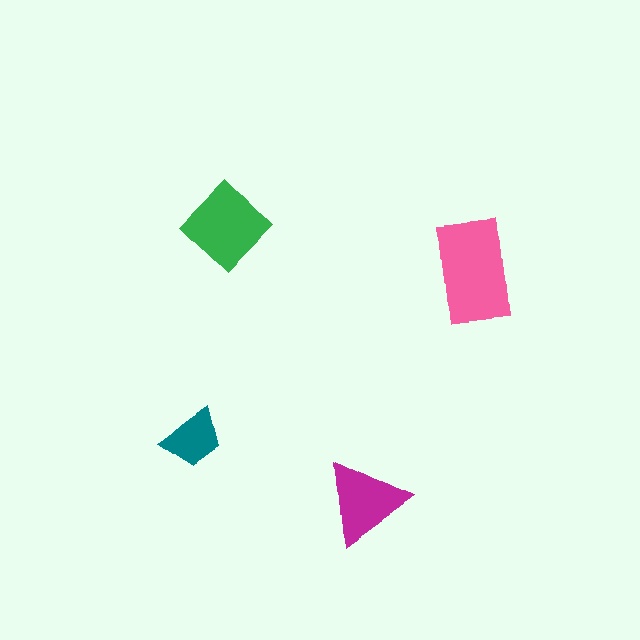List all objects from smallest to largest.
The teal trapezoid, the magenta triangle, the green diamond, the pink rectangle.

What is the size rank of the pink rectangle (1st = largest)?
1st.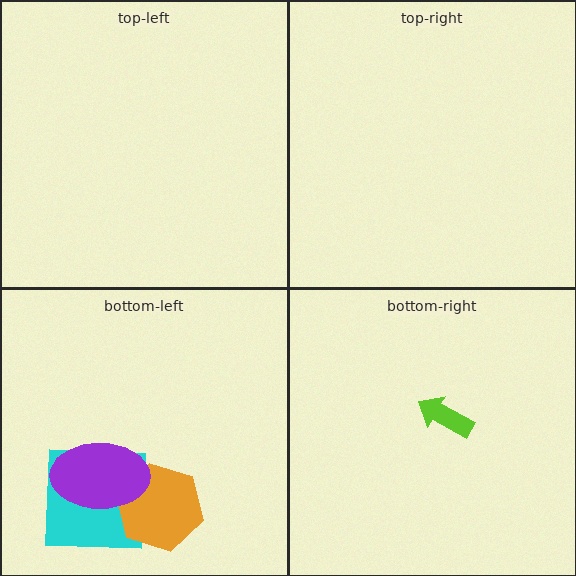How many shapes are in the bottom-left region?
3.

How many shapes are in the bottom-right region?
1.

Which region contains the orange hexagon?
The bottom-left region.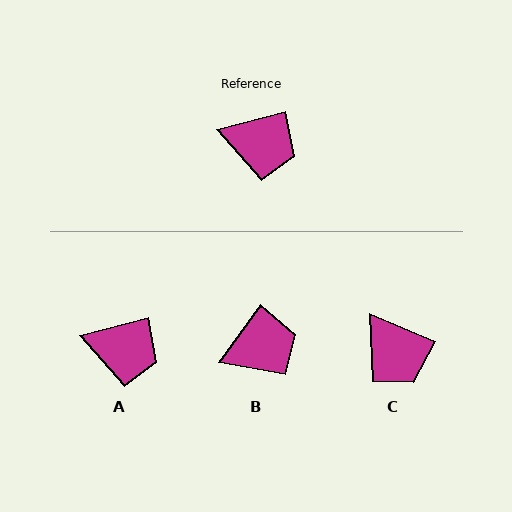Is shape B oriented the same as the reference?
No, it is off by about 39 degrees.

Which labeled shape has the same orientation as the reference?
A.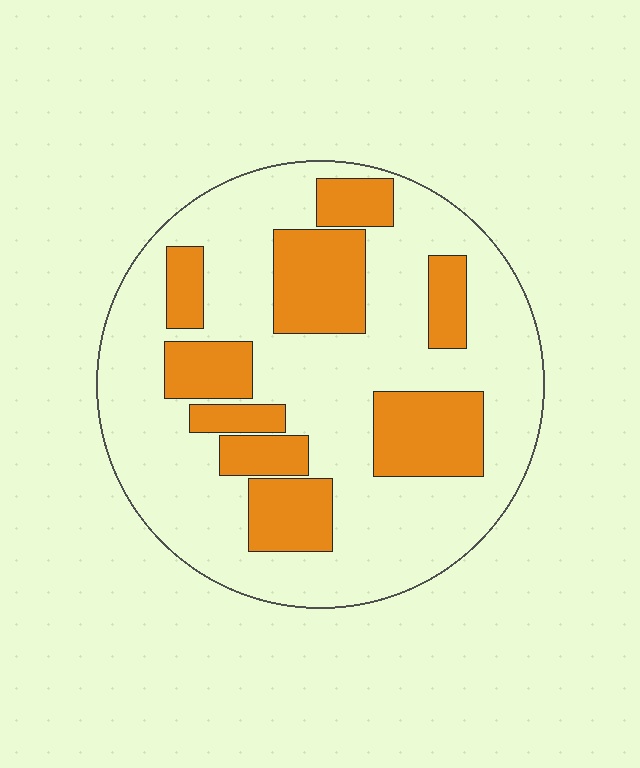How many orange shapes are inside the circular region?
9.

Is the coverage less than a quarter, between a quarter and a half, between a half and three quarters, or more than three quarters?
Between a quarter and a half.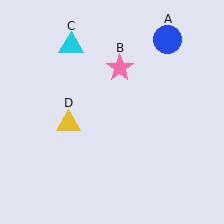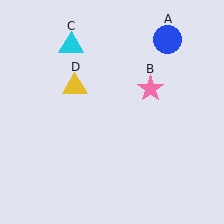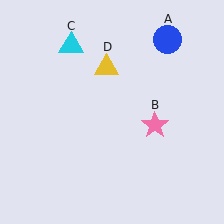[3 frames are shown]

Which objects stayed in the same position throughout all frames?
Blue circle (object A) and cyan triangle (object C) remained stationary.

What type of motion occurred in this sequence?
The pink star (object B), yellow triangle (object D) rotated clockwise around the center of the scene.